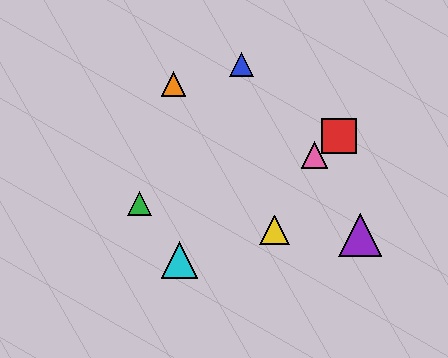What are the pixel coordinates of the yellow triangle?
The yellow triangle is at (274, 230).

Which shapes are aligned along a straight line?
The red square, the cyan triangle, the pink triangle are aligned along a straight line.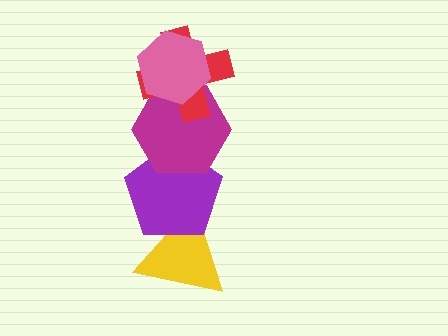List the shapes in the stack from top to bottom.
From top to bottom: the pink hexagon, the red cross, the magenta hexagon, the purple pentagon, the yellow triangle.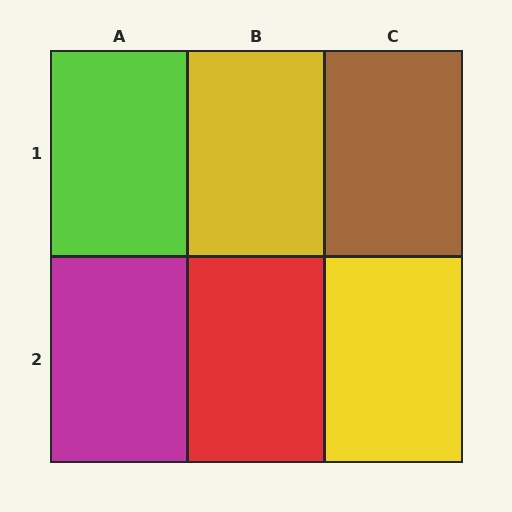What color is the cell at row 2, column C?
Yellow.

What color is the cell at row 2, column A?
Magenta.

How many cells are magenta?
1 cell is magenta.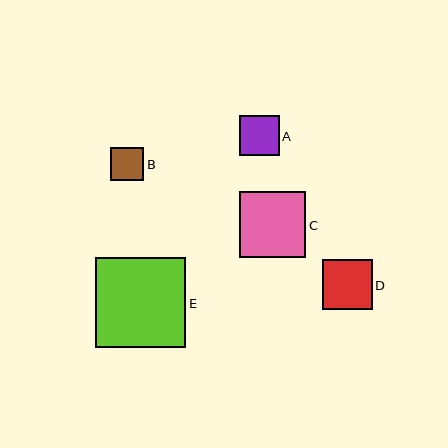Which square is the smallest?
Square B is the smallest with a size of approximately 33 pixels.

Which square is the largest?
Square E is the largest with a size of approximately 90 pixels.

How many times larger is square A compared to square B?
Square A is approximately 1.2 times the size of square B.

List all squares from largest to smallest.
From largest to smallest: E, C, D, A, B.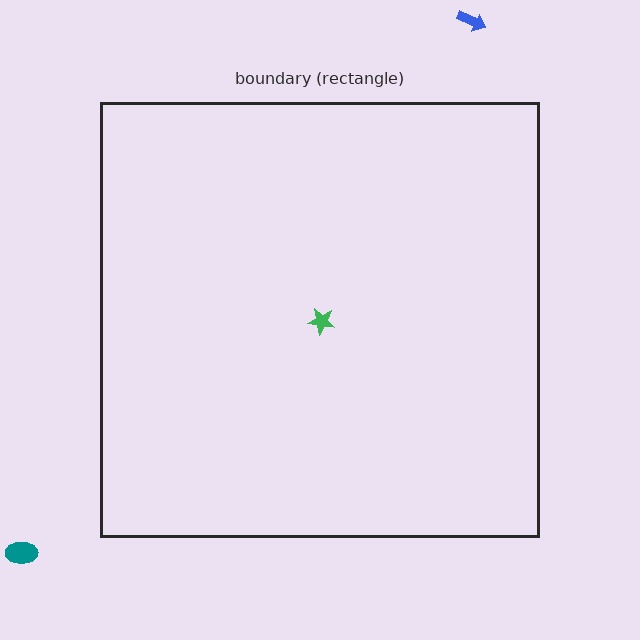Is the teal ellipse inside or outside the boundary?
Outside.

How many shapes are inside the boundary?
1 inside, 2 outside.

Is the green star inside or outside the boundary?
Inside.